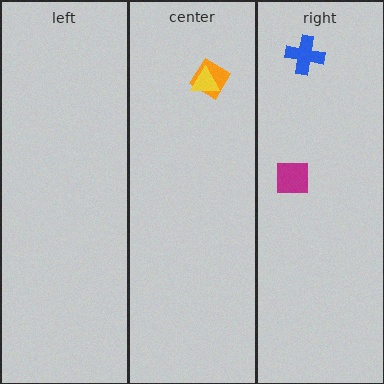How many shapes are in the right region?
2.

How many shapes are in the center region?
2.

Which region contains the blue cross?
The right region.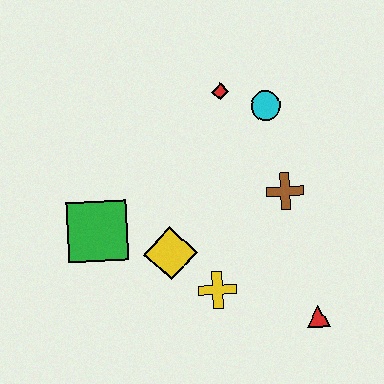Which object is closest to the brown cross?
The cyan circle is closest to the brown cross.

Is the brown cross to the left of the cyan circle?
No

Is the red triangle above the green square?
No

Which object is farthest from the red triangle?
The red diamond is farthest from the red triangle.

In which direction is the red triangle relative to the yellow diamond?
The red triangle is to the right of the yellow diamond.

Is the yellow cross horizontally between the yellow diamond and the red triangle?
Yes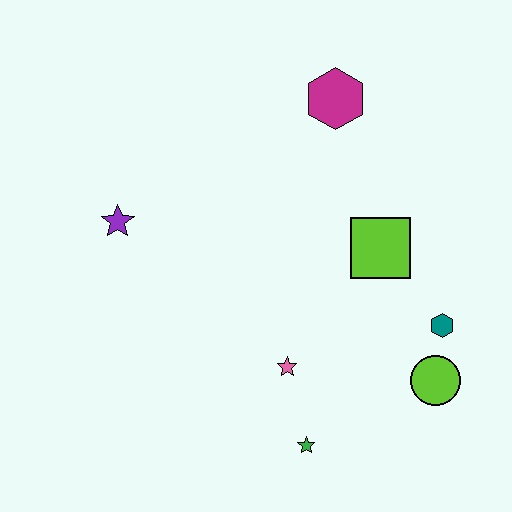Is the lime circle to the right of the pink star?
Yes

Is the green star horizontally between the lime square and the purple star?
Yes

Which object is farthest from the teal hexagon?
The purple star is farthest from the teal hexagon.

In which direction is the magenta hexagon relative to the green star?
The magenta hexagon is above the green star.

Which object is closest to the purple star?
The pink star is closest to the purple star.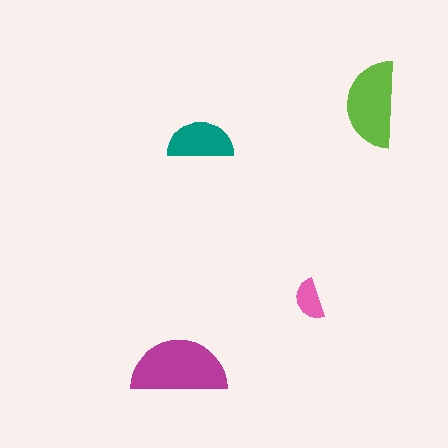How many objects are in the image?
There are 4 objects in the image.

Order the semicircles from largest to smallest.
the magenta one, the lime one, the teal one, the pink one.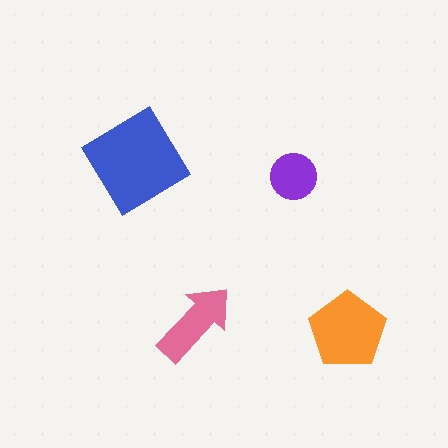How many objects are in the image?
There are 4 objects in the image.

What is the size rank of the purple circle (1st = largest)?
4th.